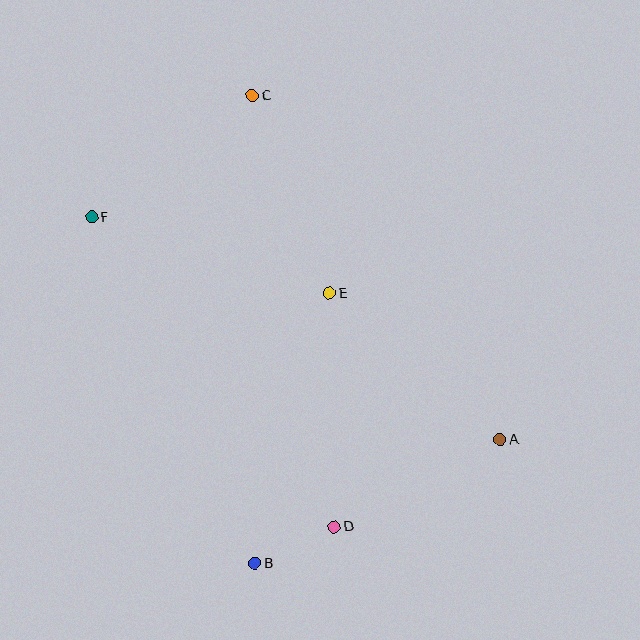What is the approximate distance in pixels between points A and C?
The distance between A and C is approximately 424 pixels.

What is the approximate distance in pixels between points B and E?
The distance between B and E is approximately 280 pixels.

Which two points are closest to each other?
Points B and D are closest to each other.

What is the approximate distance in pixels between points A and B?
The distance between A and B is approximately 274 pixels.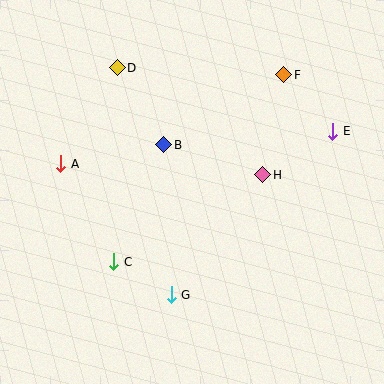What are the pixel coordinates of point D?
Point D is at (117, 68).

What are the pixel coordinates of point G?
Point G is at (171, 295).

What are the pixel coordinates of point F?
Point F is at (284, 75).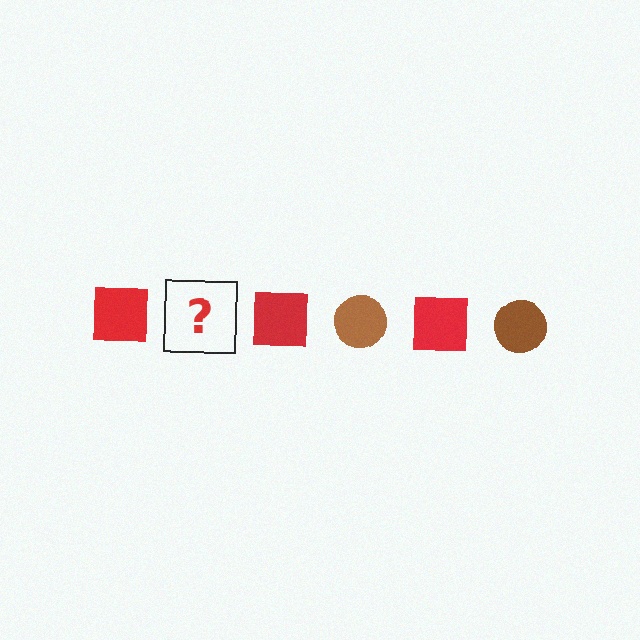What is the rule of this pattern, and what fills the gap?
The rule is that the pattern alternates between red square and brown circle. The gap should be filled with a brown circle.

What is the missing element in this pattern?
The missing element is a brown circle.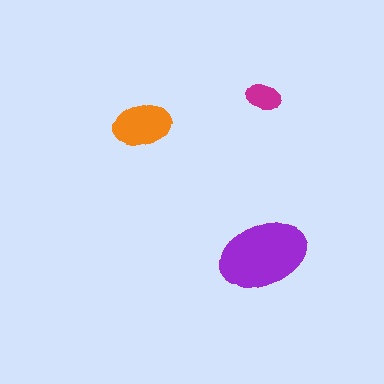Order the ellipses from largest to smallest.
the purple one, the orange one, the magenta one.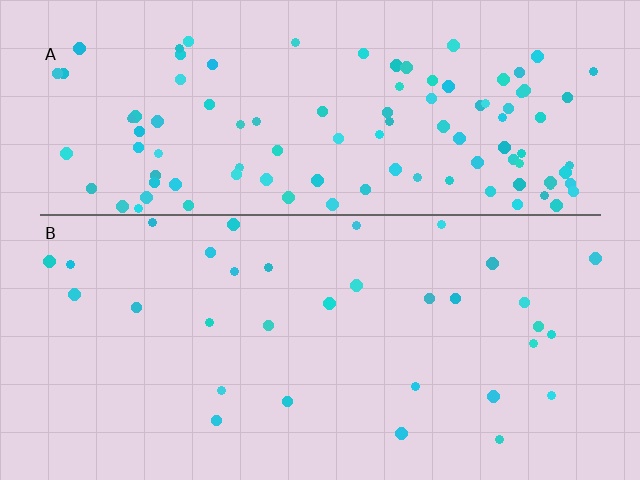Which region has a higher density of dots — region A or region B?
A (the top).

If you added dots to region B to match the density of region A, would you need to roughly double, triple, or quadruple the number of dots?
Approximately triple.